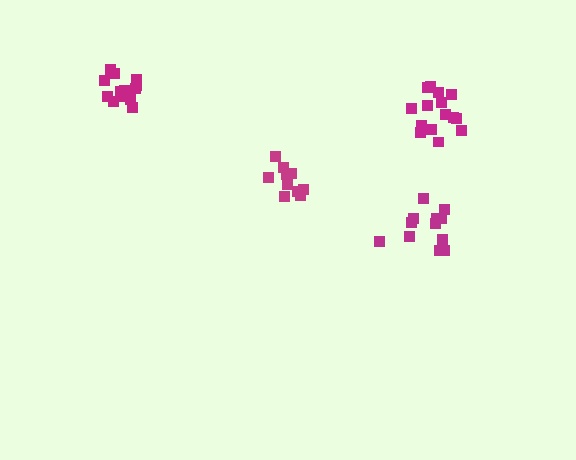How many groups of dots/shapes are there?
There are 4 groups.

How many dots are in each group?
Group 1: 15 dots, Group 2: 10 dots, Group 3: 14 dots, Group 4: 12 dots (51 total).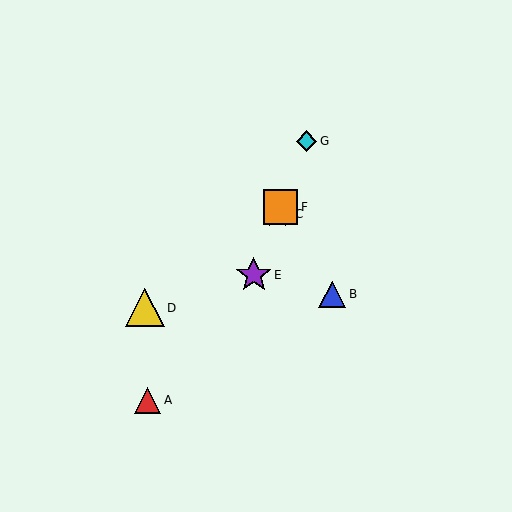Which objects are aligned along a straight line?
Objects C, E, F, G are aligned along a straight line.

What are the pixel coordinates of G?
Object G is at (307, 141).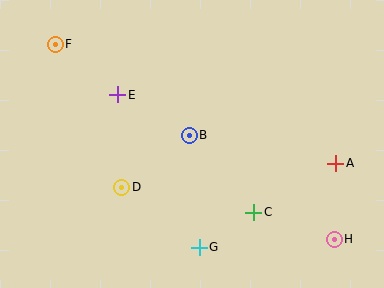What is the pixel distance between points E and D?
The distance between E and D is 93 pixels.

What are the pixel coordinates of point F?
Point F is at (55, 44).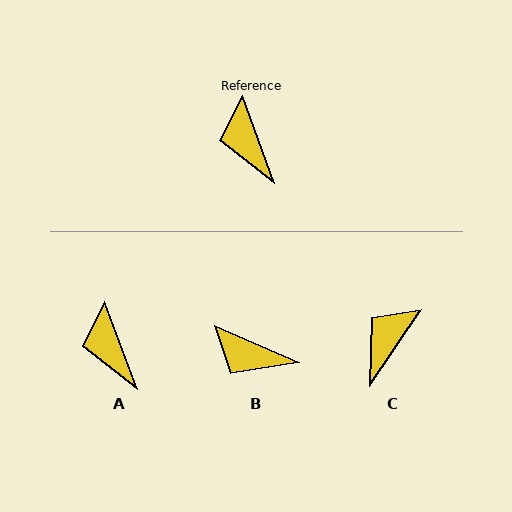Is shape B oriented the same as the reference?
No, it is off by about 46 degrees.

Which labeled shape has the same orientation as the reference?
A.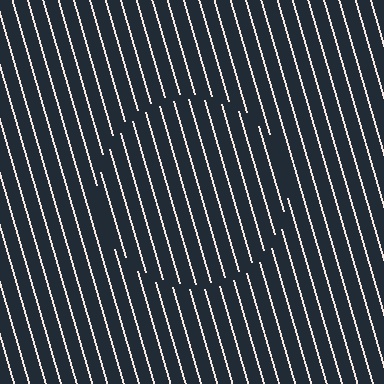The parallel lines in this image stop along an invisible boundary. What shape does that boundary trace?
An illusory circle. The interior of the shape contains the same grating, shifted by half a period — the contour is defined by the phase discontinuity where line-ends from the inner and outer gratings abut.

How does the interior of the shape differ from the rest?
The interior of the shape contains the same grating, shifted by half a period — the contour is defined by the phase discontinuity where line-ends from the inner and outer gratings abut.